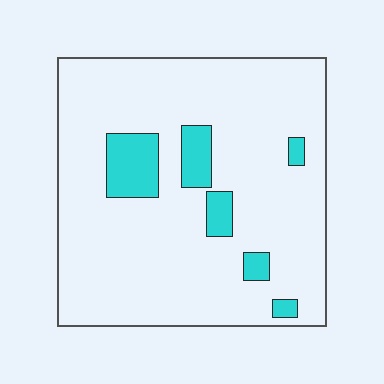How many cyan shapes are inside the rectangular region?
6.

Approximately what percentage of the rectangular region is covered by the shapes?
Approximately 10%.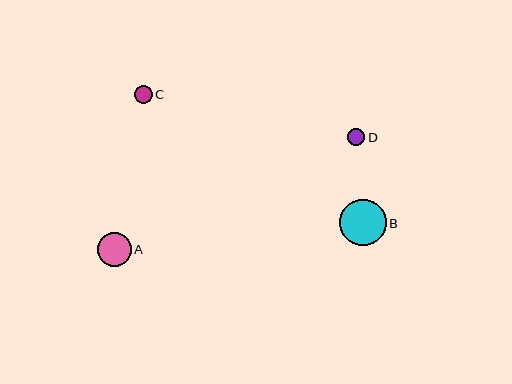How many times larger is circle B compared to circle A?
Circle B is approximately 1.4 times the size of circle A.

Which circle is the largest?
Circle B is the largest with a size of approximately 47 pixels.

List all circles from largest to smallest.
From largest to smallest: B, A, C, D.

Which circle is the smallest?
Circle D is the smallest with a size of approximately 17 pixels.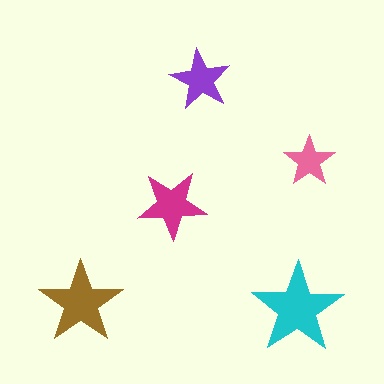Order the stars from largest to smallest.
the cyan one, the brown one, the magenta one, the purple one, the pink one.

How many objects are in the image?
There are 5 objects in the image.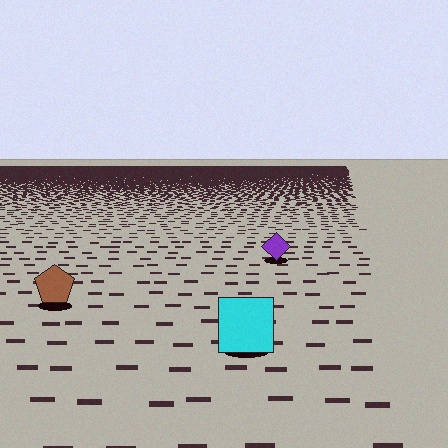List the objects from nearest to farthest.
From nearest to farthest: the cyan square, the brown pentagon, the purple diamond.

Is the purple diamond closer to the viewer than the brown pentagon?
No. The brown pentagon is closer — you can tell from the texture gradient: the ground texture is coarser near it.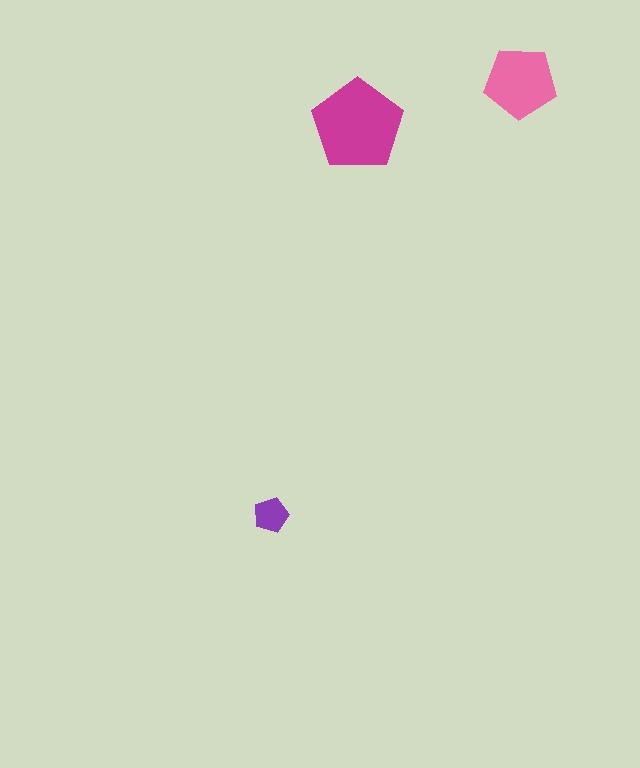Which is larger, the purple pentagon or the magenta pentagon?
The magenta one.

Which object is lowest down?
The purple pentagon is bottommost.